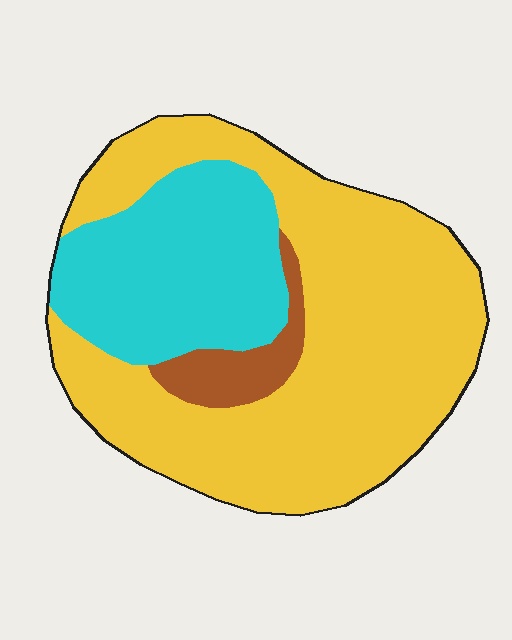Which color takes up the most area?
Yellow, at roughly 65%.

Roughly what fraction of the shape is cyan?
Cyan covers around 30% of the shape.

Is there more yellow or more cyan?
Yellow.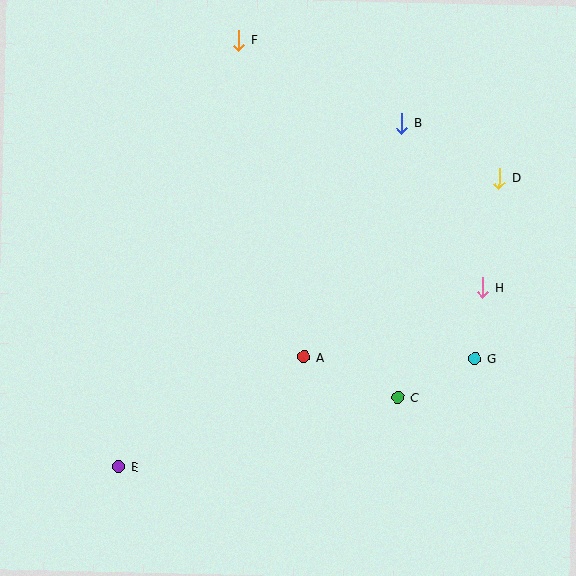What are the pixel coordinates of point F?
Point F is at (239, 40).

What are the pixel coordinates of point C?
Point C is at (398, 397).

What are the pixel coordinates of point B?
Point B is at (401, 123).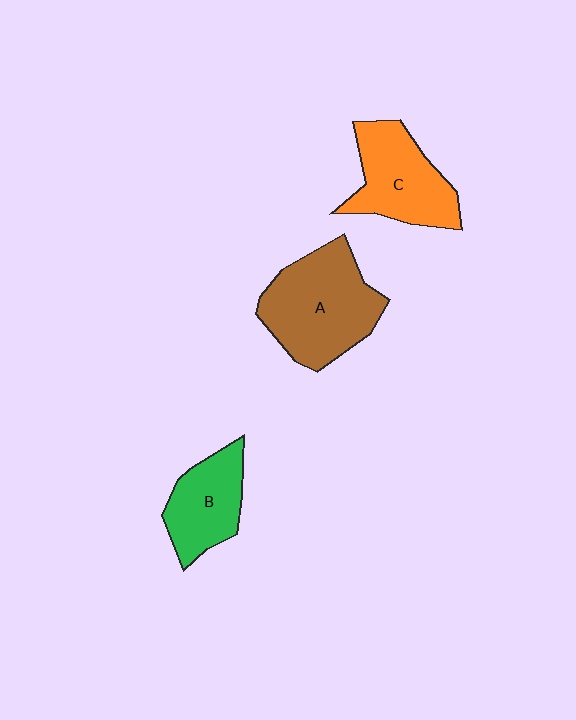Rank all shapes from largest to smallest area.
From largest to smallest: A (brown), C (orange), B (green).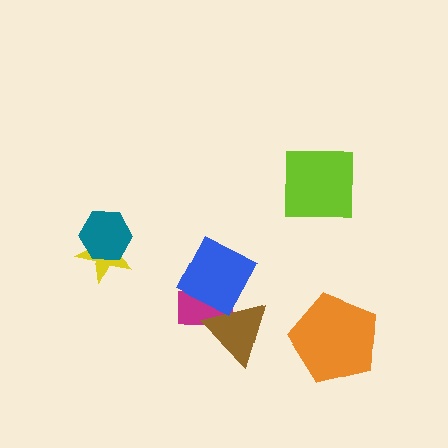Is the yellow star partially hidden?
Yes, it is partially covered by another shape.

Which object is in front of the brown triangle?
The blue square is in front of the brown triangle.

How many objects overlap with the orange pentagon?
0 objects overlap with the orange pentagon.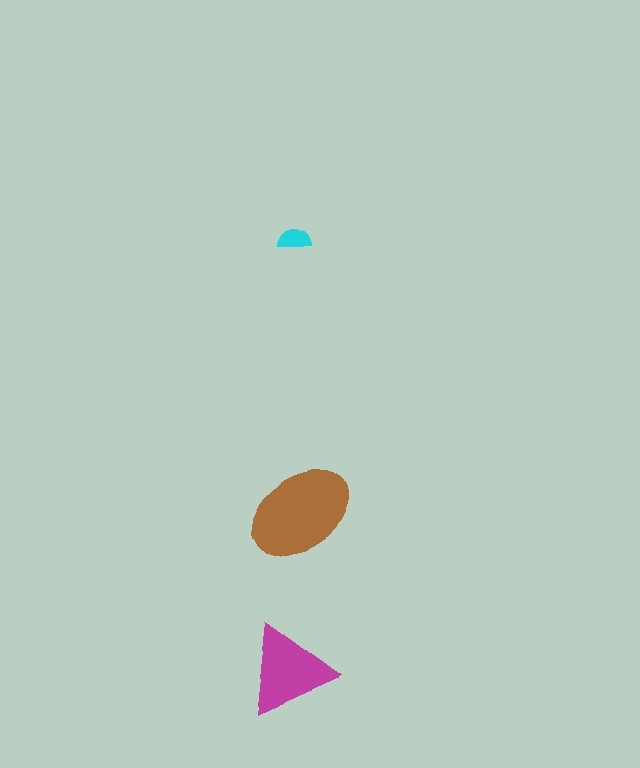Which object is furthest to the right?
The cyan semicircle is rightmost.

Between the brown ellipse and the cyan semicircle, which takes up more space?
The brown ellipse.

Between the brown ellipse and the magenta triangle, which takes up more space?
The brown ellipse.